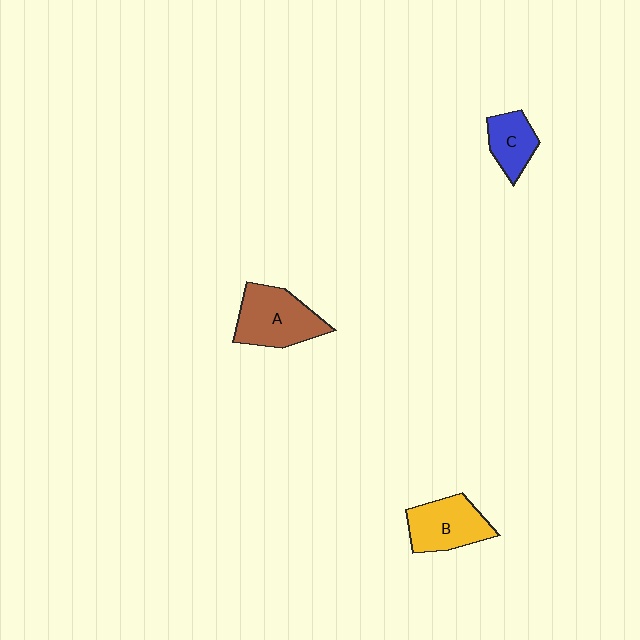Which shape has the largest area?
Shape A (brown).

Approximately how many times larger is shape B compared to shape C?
Approximately 1.5 times.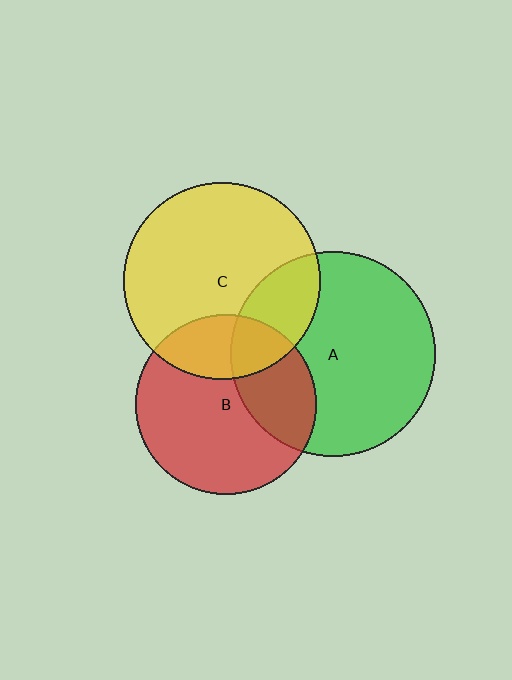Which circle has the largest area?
Circle A (green).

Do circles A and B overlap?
Yes.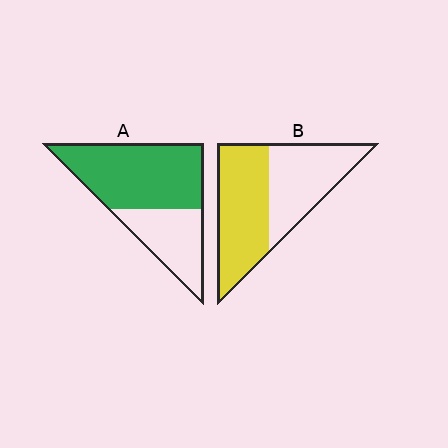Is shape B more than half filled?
Roughly half.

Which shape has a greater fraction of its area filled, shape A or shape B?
Shape A.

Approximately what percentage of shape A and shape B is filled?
A is approximately 65% and B is approximately 55%.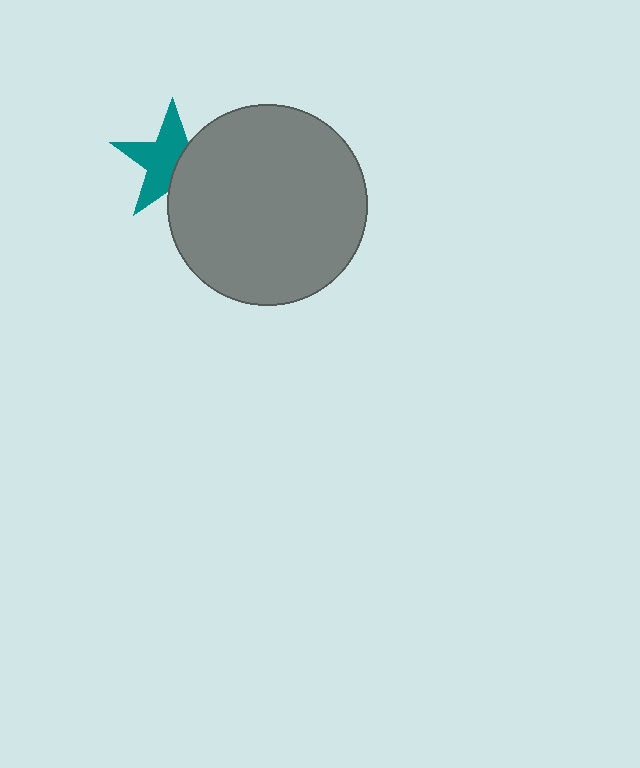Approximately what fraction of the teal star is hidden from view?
Roughly 39% of the teal star is hidden behind the gray circle.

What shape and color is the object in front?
The object in front is a gray circle.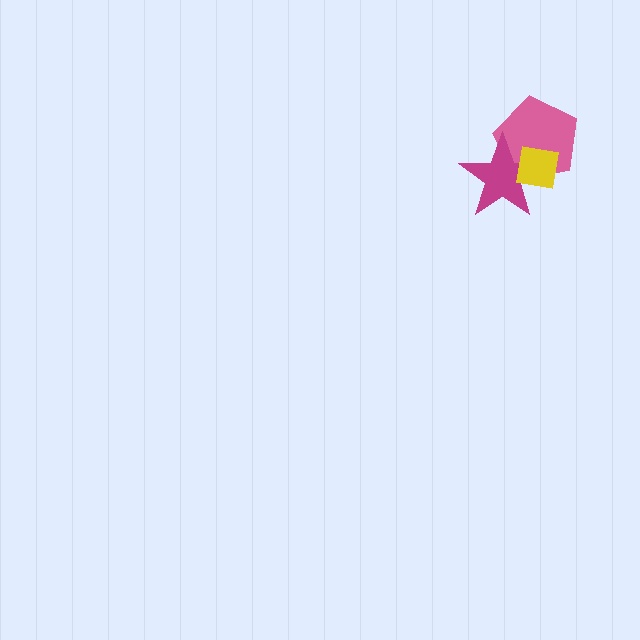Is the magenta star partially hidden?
Yes, it is partially covered by another shape.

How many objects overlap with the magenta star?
2 objects overlap with the magenta star.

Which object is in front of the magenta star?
The yellow square is in front of the magenta star.